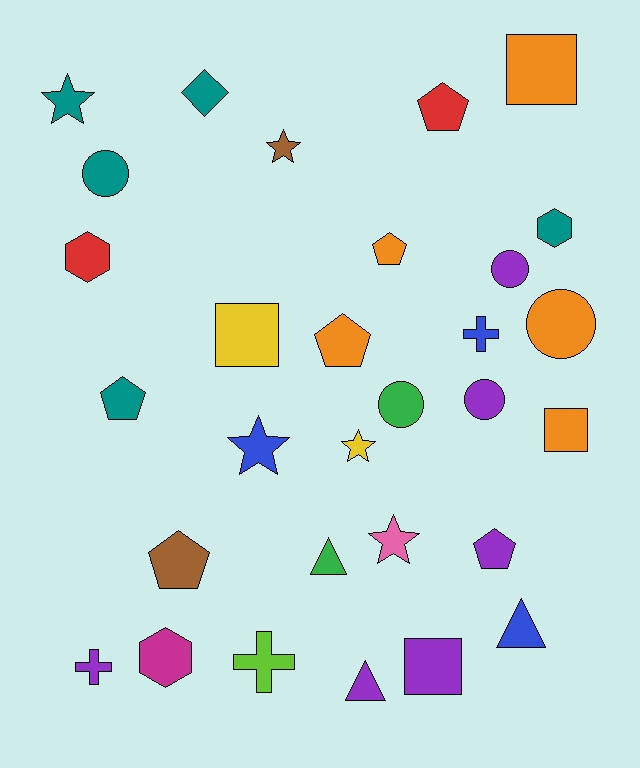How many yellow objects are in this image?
There are 2 yellow objects.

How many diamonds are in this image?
There is 1 diamond.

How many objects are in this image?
There are 30 objects.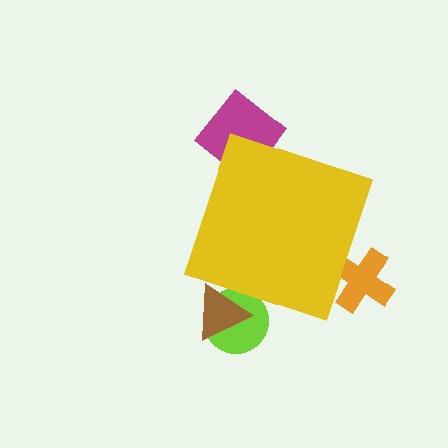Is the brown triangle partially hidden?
Yes, the brown triangle is partially hidden behind the yellow diamond.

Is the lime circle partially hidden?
Yes, the lime circle is partially hidden behind the yellow diamond.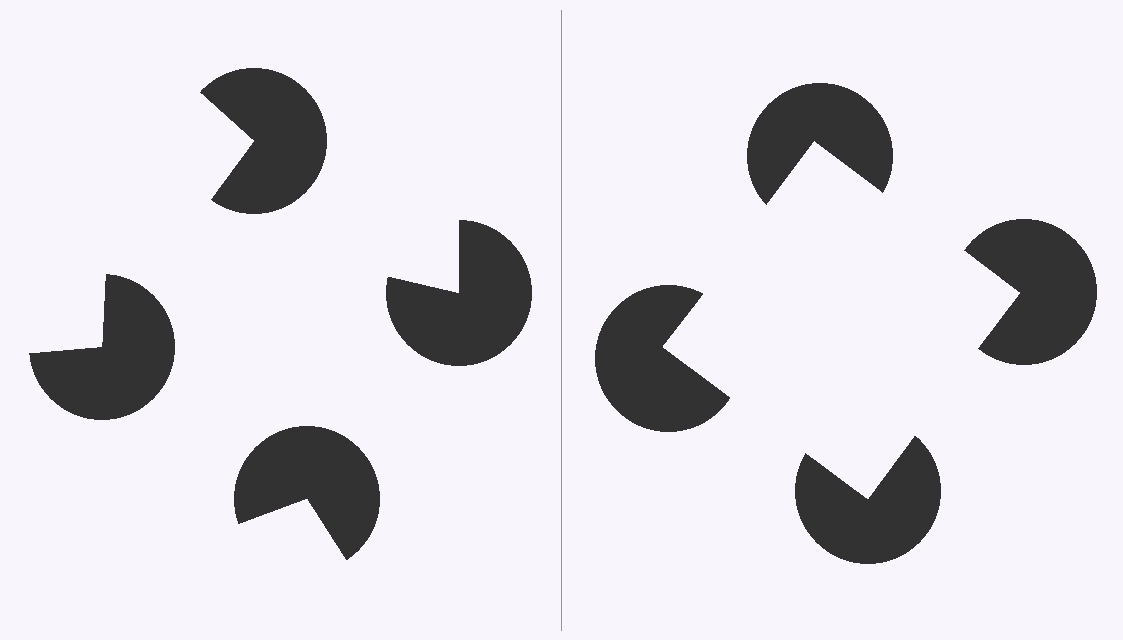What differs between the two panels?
The pac-man discs are positioned identically on both sides; only the wedge orientations differ. On the right they align to a square; on the left they are misaligned.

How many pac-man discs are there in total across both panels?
8 — 4 on each side.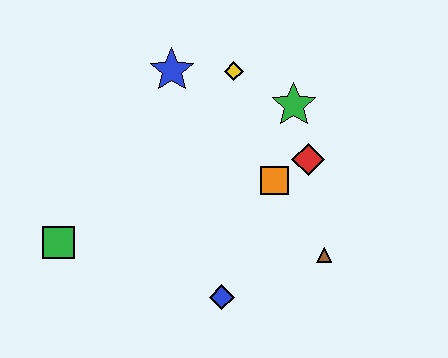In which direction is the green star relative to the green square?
The green star is to the right of the green square.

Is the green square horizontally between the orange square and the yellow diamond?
No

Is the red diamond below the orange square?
No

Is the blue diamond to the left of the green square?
No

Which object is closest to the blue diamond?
The brown triangle is closest to the blue diamond.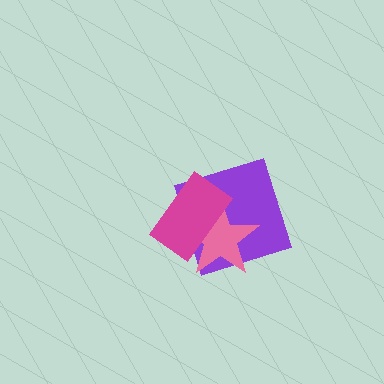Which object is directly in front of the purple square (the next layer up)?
The pink star is directly in front of the purple square.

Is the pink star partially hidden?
Yes, it is partially covered by another shape.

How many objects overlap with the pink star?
2 objects overlap with the pink star.